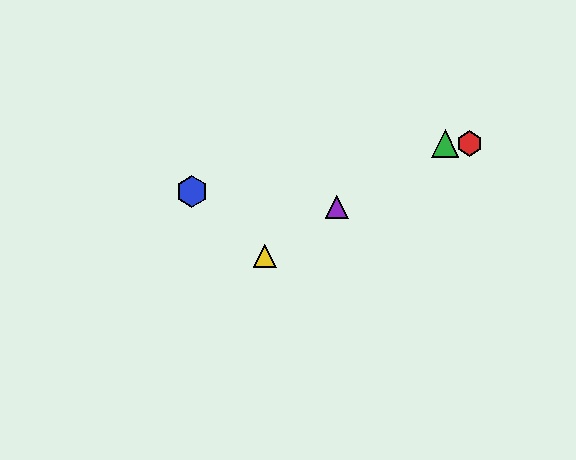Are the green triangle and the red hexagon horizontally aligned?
Yes, both are at y≈144.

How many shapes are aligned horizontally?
2 shapes (the red hexagon, the green triangle) are aligned horizontally.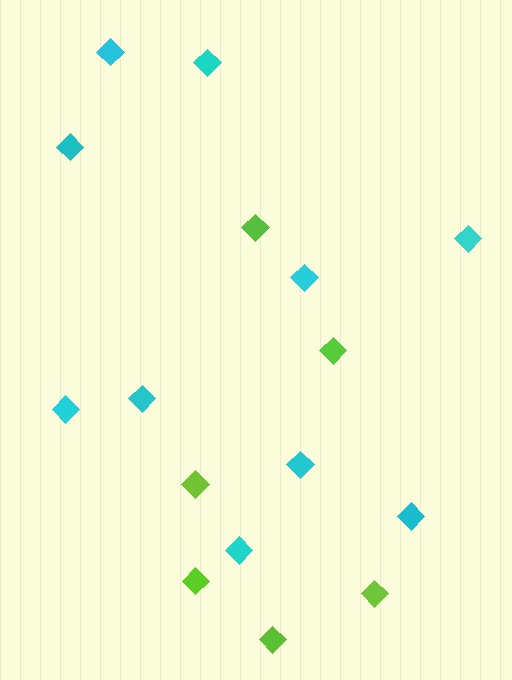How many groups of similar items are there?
There are 2 groups: one group of lime diamonds (6) and one group of cyan diamonds (10).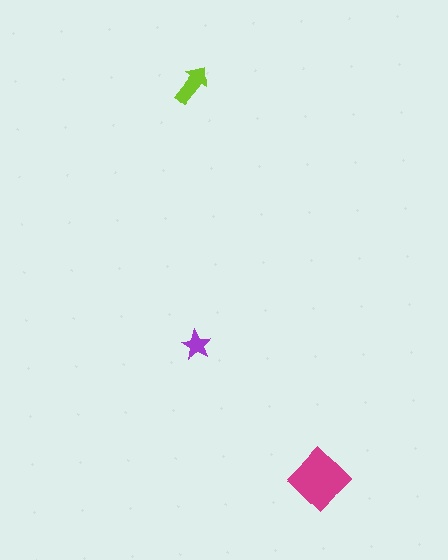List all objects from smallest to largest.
The purple star, the lime arrow, the magenta diamond.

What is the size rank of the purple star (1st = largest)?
3rd.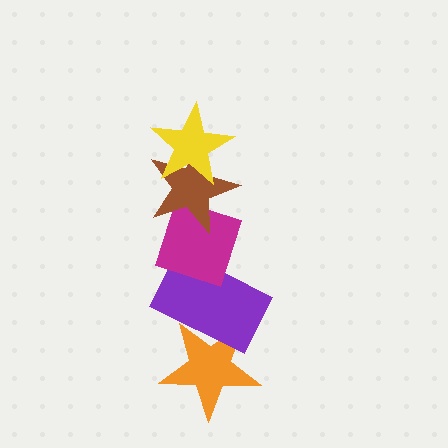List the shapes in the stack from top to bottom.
From top to bottom: the yellow star, the brown star, the magenta diamond, the purple rectangle, the orange star.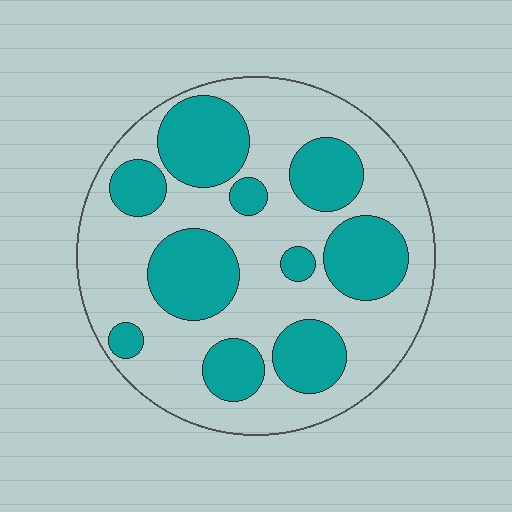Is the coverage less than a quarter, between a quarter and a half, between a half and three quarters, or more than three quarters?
Between a quarter and a half.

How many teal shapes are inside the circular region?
10.